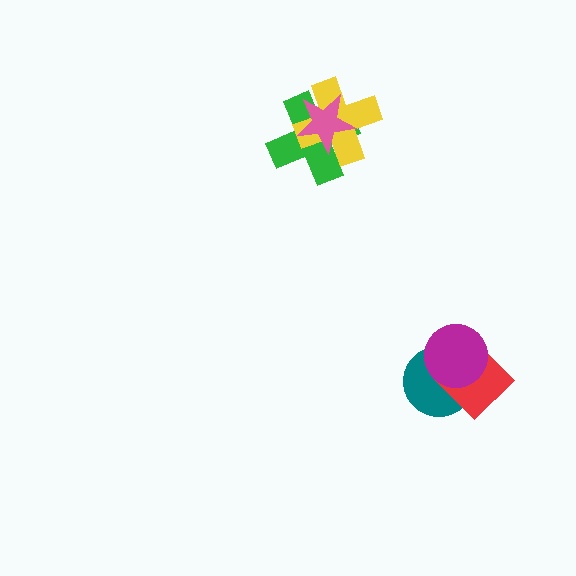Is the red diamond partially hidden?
Yes, it is partially covered by another shape.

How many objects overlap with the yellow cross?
2 objects overlap with the yellow cross.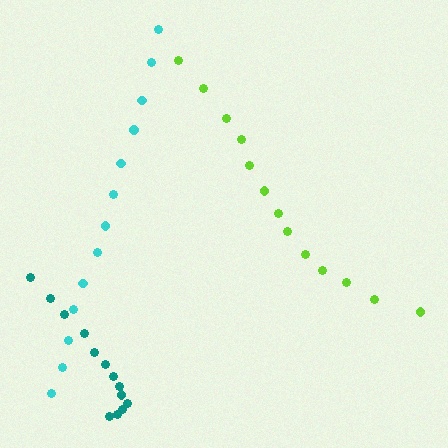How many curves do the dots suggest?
There are 3 distinct paths.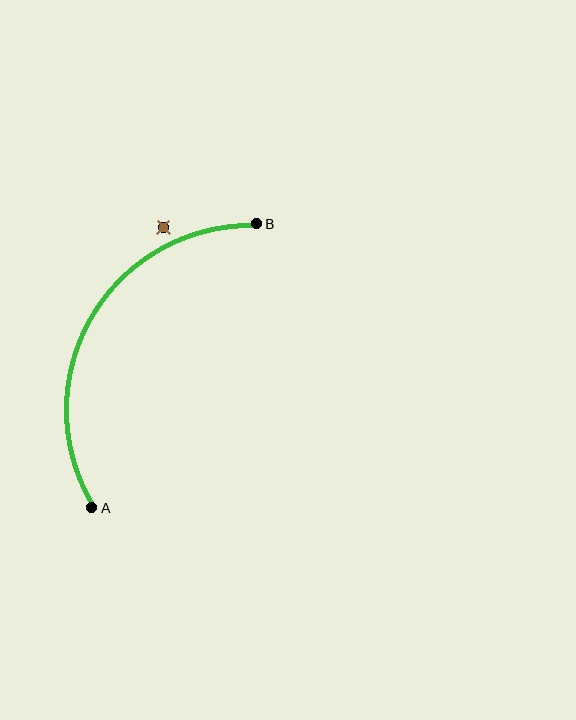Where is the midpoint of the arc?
The arc midpoint is the point on the curve farthest from the straight line joining A and B. It sits to the left of that line.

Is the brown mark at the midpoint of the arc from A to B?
No — the brown mark does not lie on the arc at all. It sits slightly outside the curve.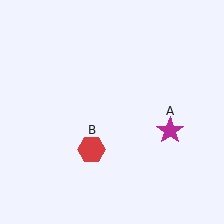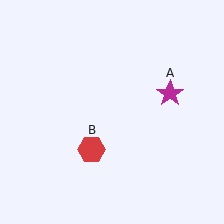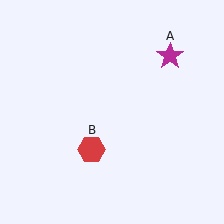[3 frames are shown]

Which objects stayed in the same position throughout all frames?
Red hexagon (object B) remained stationary.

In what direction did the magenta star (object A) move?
The magenta star (object A) moved up.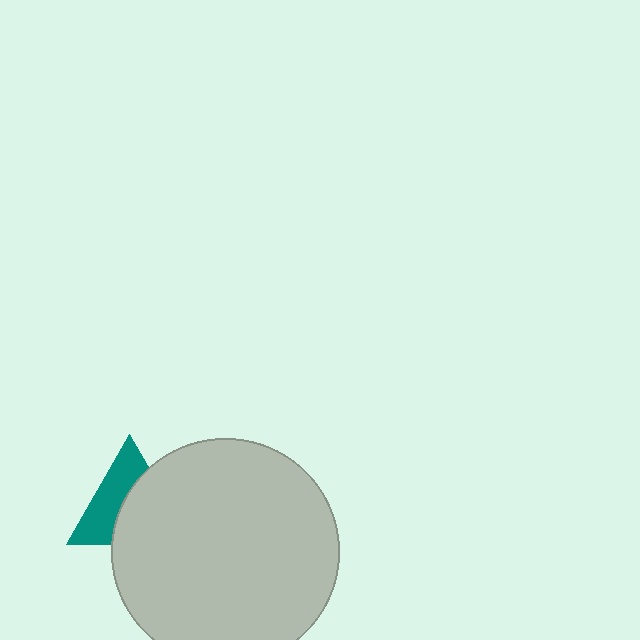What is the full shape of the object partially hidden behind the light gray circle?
The partially hidden object is a teal triangle.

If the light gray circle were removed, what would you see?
You would see the complete teal triangle.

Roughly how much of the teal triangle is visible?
About half of it is visible (roughly 48%).